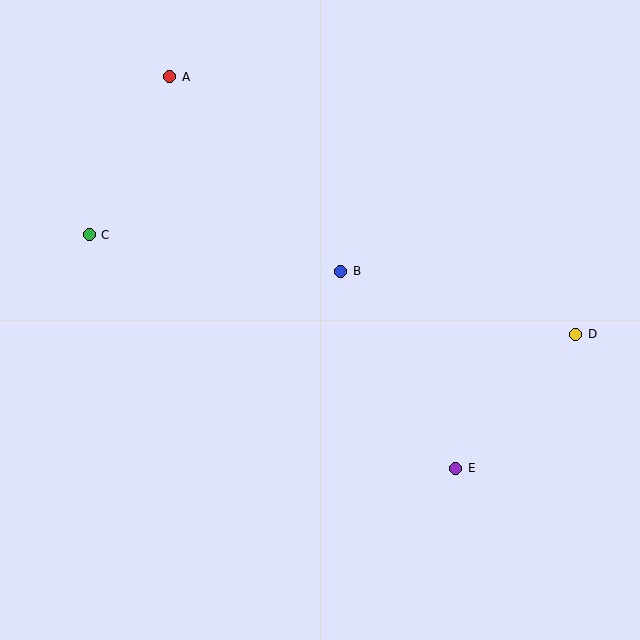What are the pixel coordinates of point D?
Point D is at (576, 334).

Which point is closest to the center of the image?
Point B at (341, 271) is closest to the center.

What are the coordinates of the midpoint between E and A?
The midpoint between E and A is at (313, 272).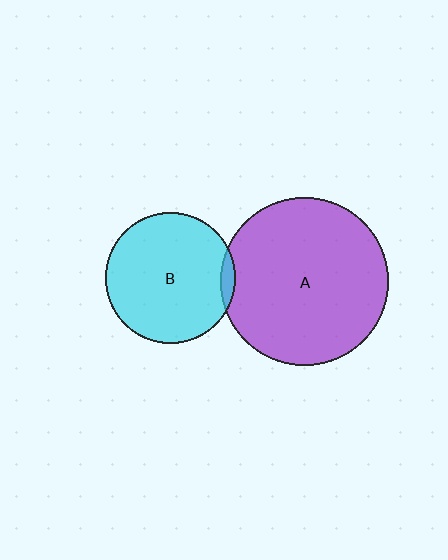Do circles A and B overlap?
Yes.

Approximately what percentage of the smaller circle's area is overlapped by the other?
Approximately 5%.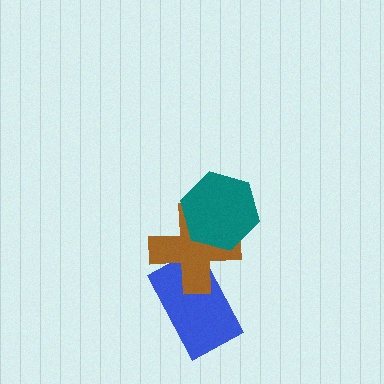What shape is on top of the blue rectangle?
The brown cross is on top of the blue rectangle.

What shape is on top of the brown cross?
The teal hexagon is on top of the brown cross.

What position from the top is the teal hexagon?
The teal hexagon is 1st from the top.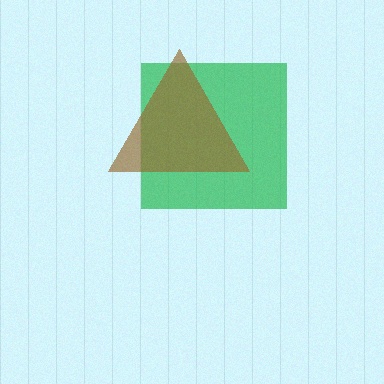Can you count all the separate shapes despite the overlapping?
Yes, there are 2 separate shapes.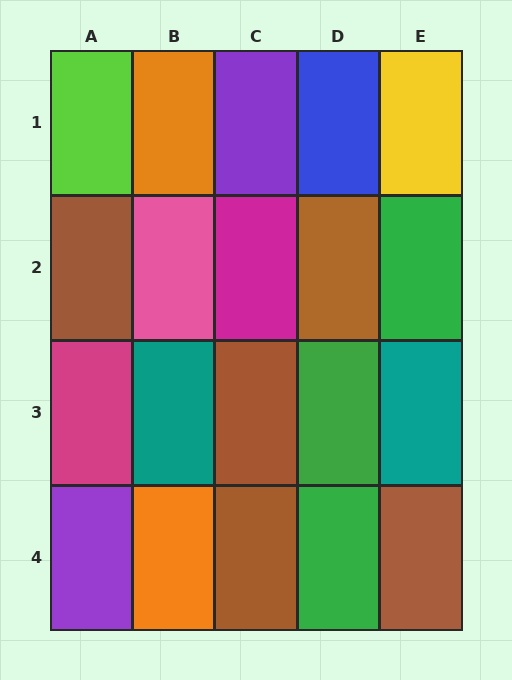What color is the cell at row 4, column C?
Brown.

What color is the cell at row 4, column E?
Brown.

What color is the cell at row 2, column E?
Green.